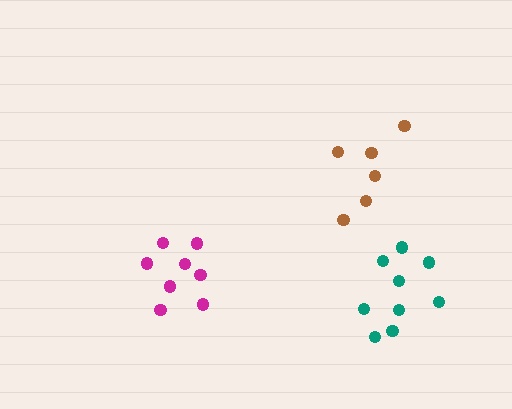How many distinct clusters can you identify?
There are 3 distinct clusters.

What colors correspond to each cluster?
The clusters are colored: magenta, brown, teal.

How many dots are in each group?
Group 1: 8 dots, Group 2: 6 dots, Group 3: 9 dots (23 total).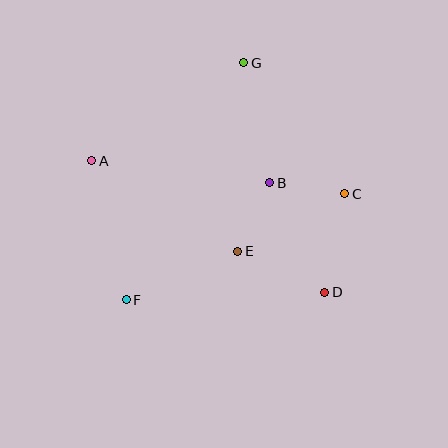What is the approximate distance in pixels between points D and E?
The distance between D and E is approximately 97 pixels.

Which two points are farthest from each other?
Points A and D are farthest from each other.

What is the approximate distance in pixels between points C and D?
The distance between C and D is approximately 100 pixels.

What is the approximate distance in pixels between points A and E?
The distance between A and E is approximately 172 pixels.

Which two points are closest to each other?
Points B and E are closest to each other.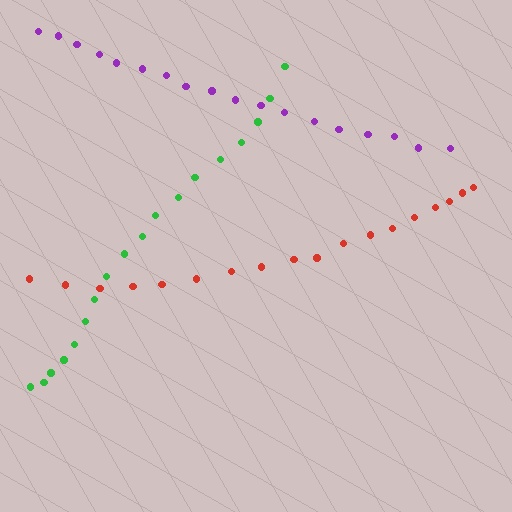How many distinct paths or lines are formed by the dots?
There are 3 distinct paths.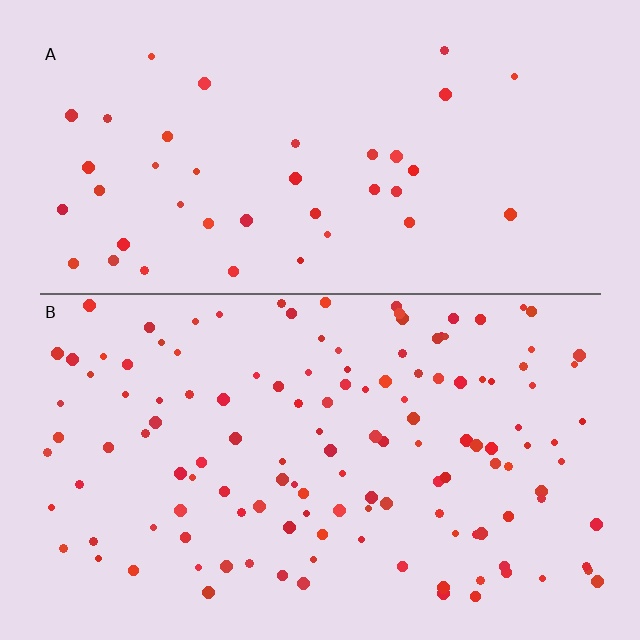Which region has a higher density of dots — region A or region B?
B (the bottom).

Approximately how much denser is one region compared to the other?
Approximately 3.3× — region B over region A.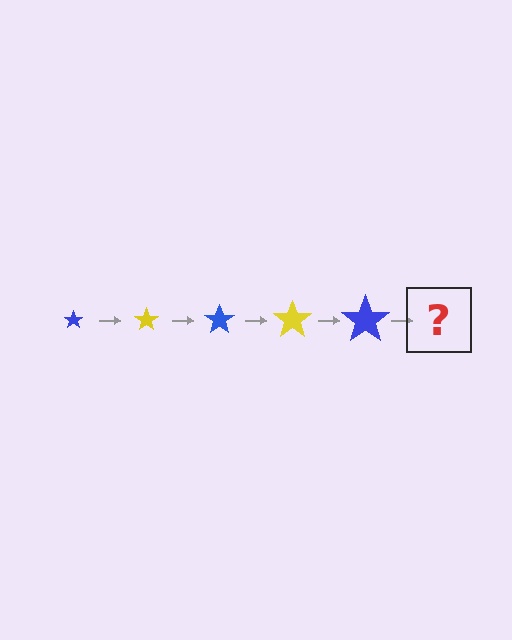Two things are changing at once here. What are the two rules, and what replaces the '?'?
The two rules are that the star grows larger each step and the color cycles through blue and yellow. The '?' should be a yellow star, larger than the previous one.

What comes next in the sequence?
The next element should be a yellow star, larger than the previous one.